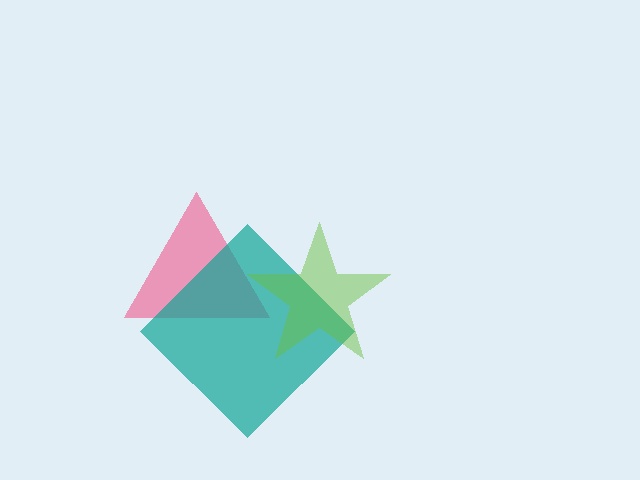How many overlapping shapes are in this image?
There are 3 overlapping shapes in the image.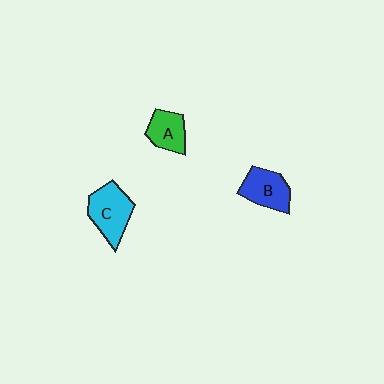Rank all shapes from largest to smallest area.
From largest to smallest: C (cyan), B (blue), A (green).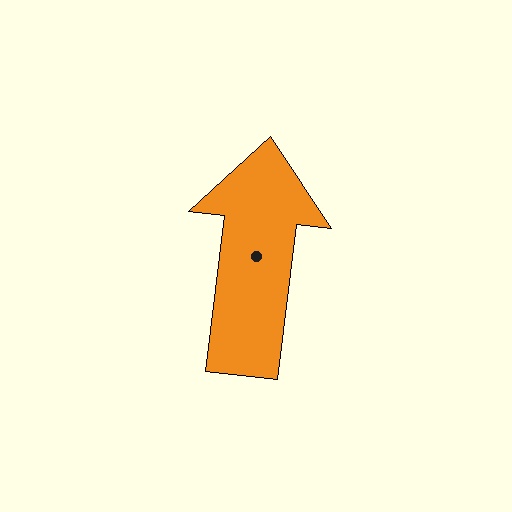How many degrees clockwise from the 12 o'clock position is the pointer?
Approximately 7 degrees.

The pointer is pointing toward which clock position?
Roughly 12 o'clock.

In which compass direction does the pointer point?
North.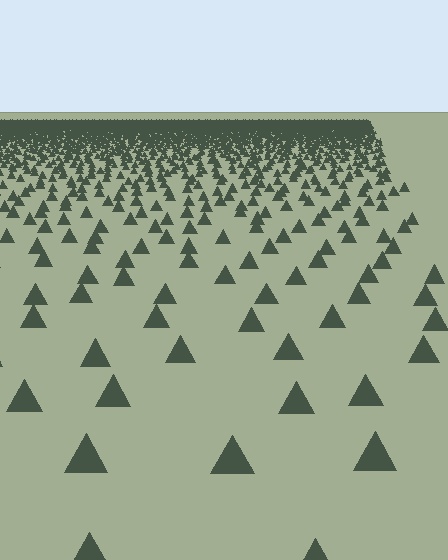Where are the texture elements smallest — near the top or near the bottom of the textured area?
Near the top.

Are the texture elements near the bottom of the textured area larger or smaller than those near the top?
Larger. Near the bottom, elements are closer to the viewer and appear at a bigger on-screen size.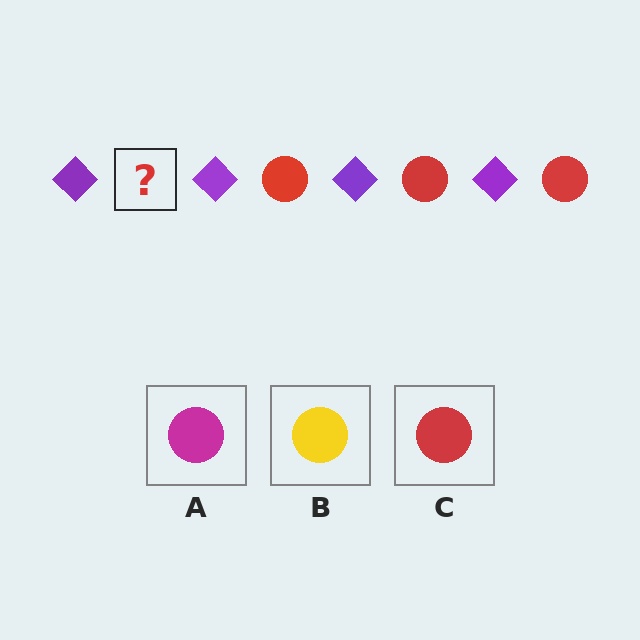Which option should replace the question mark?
Option C.